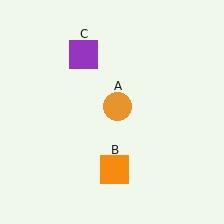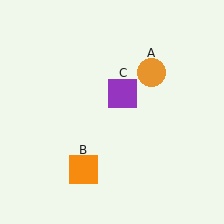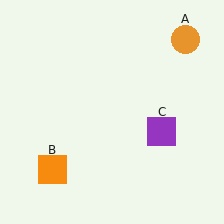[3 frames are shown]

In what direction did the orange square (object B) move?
The orange square (object B) moved left.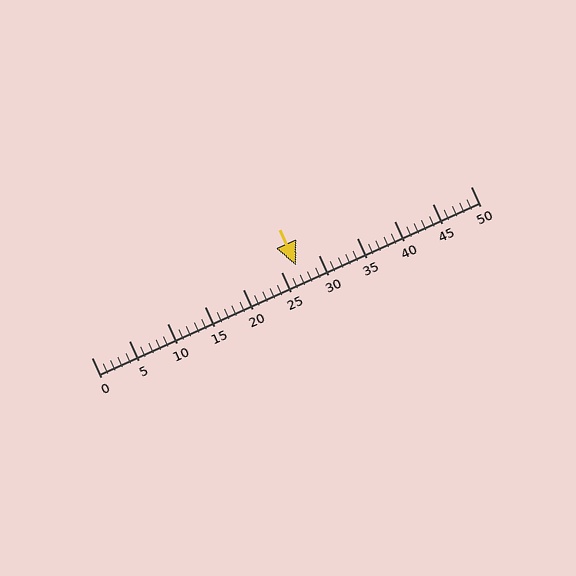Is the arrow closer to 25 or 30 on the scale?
The arrow is closer to 25.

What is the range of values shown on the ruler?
The ruler shows values from 0 to 50.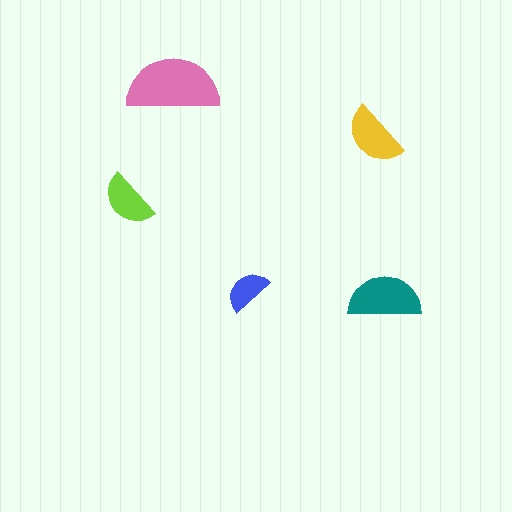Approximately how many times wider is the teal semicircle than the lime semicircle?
About 1.5 times wider.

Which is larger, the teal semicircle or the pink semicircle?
The pink one.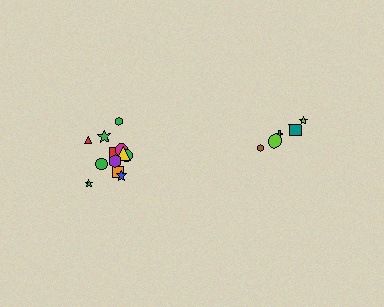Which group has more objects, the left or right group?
The left group.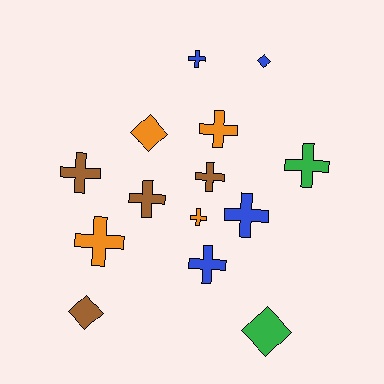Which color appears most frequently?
Orange, with 4 objects.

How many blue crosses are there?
There are 3 blue crosses.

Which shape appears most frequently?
Cross, with 10 objects.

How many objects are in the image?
There are 14 objects.